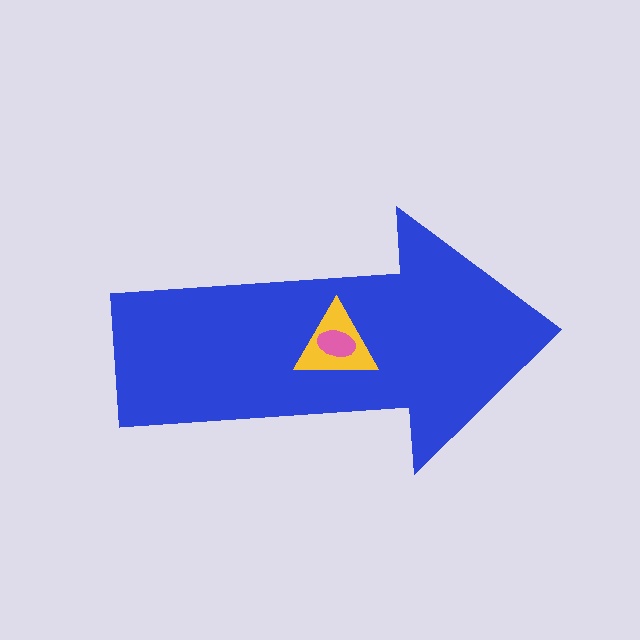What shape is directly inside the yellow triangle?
The pink ellipse.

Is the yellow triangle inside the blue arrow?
Yes.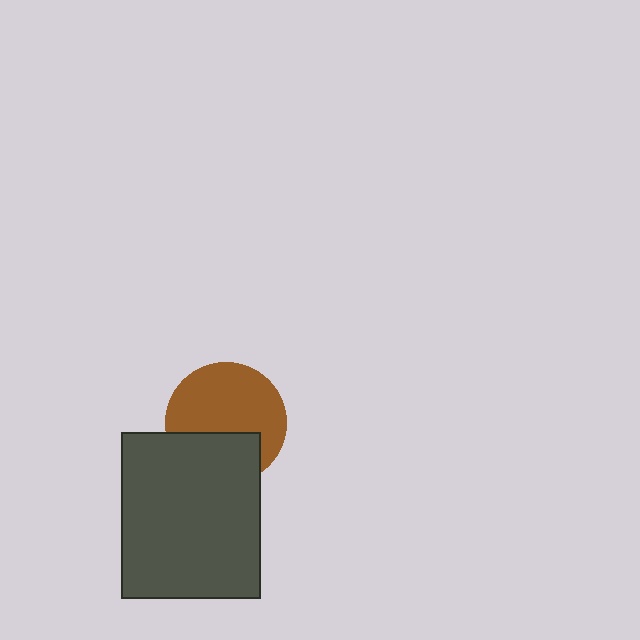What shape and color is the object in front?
The object in front is a dark gray rectangle.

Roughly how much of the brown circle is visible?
About half of it is visible (roughly 65%).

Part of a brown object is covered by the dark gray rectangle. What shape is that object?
It is a circle.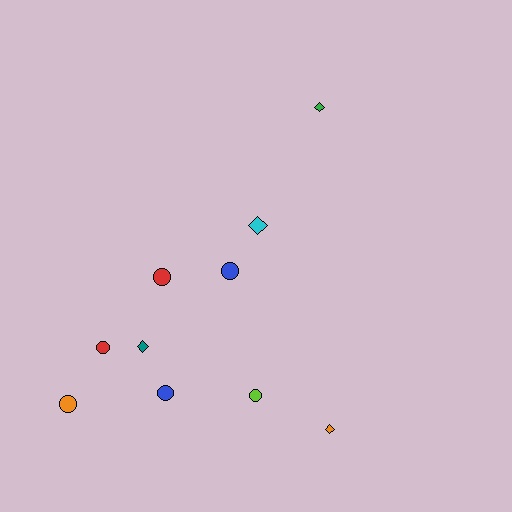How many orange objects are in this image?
There are 2 orange objects.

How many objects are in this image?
There are 10 objects.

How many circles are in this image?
There are 6 circles.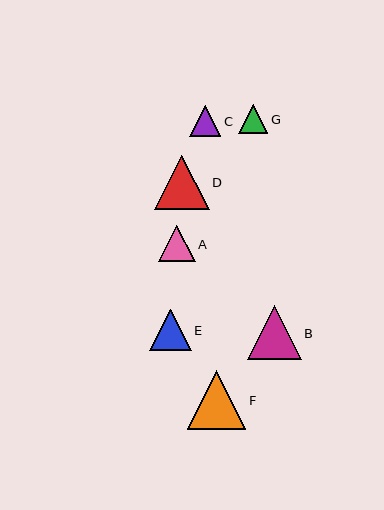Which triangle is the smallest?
Triangle G is the smallest with a size of approximately 29 pixels.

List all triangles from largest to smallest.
From largest to smallest: F, D, B, E, A, C, G.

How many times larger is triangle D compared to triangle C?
Triangle D is approximately 1.8 times the size of triangle C.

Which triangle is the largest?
Triangle F is the largest with a size of approximately 58 pixels.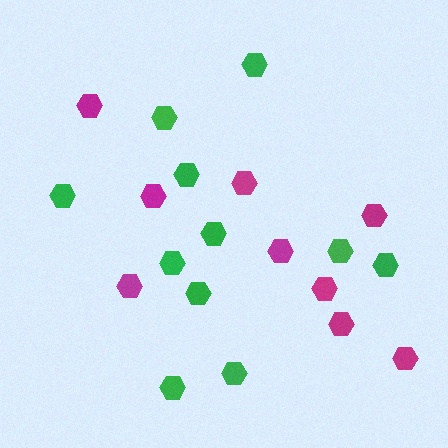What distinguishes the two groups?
There are 2 groups: one group of magenta hexagons (9) and one group of green hexagons (11).